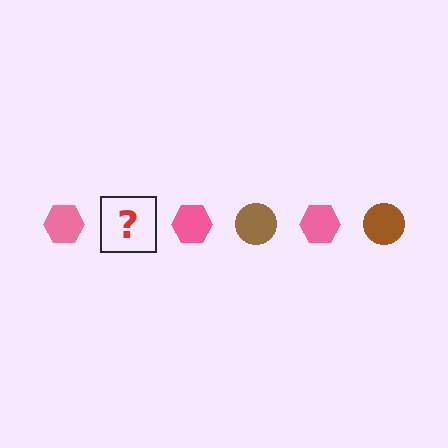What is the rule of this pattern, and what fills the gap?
The rule is that the pattern alternates between pink hexagon and brown circle. The gap should be filled with a brown circle.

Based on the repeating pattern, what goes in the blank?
The blank should be a brown circle.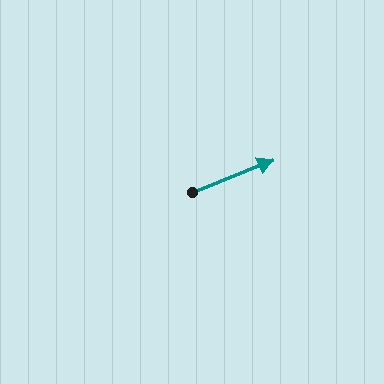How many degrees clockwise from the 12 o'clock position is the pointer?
Approximately 69 degrees.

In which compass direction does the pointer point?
East.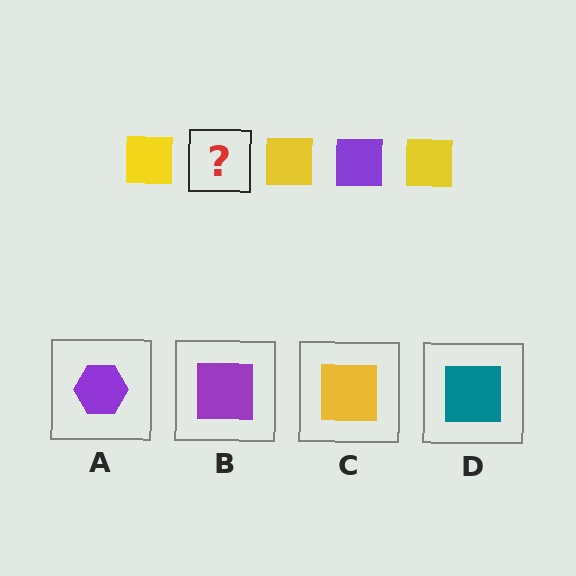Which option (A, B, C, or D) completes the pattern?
B.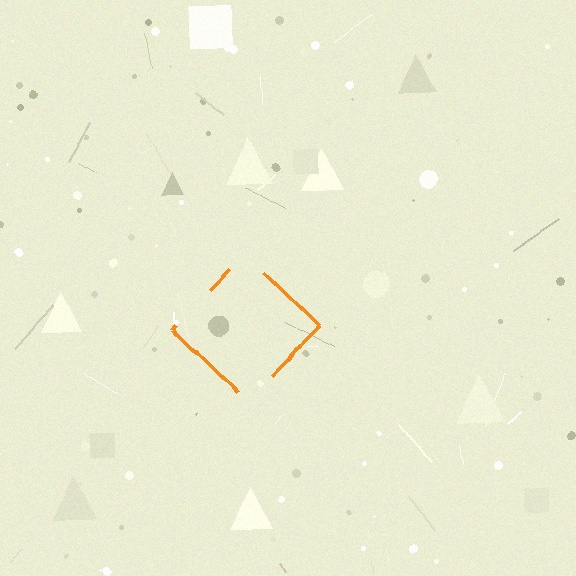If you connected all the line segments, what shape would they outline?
They would outline a diamond.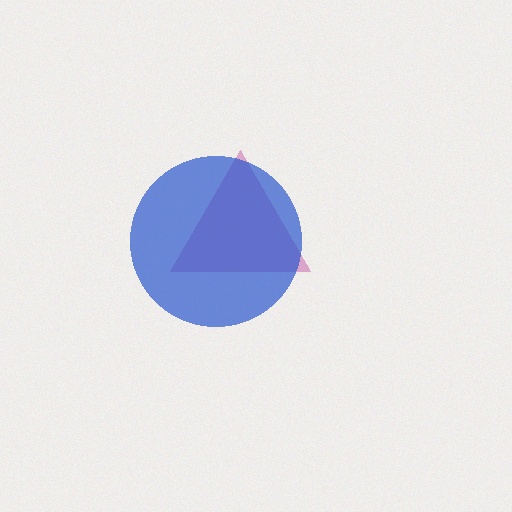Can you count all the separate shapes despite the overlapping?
Yes, there are 2 separate shapes.